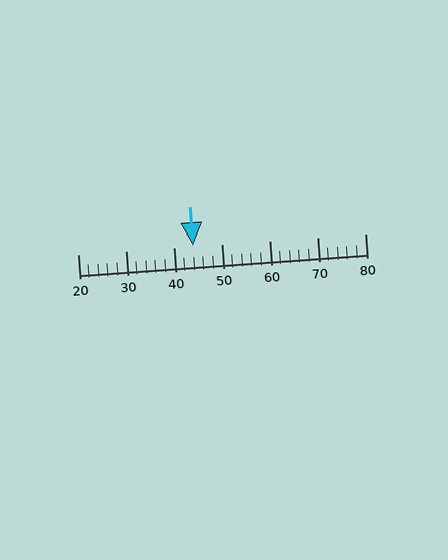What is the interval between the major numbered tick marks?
The major tick marks are spaced 10 units apart.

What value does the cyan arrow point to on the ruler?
The cyan arrow points to approximately 44.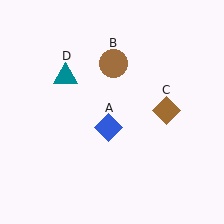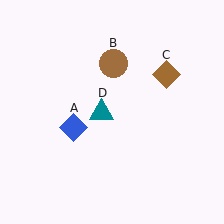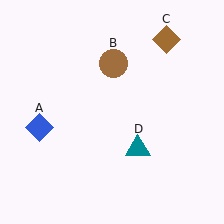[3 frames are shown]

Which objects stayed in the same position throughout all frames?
Brown circle (object B) remained stationary.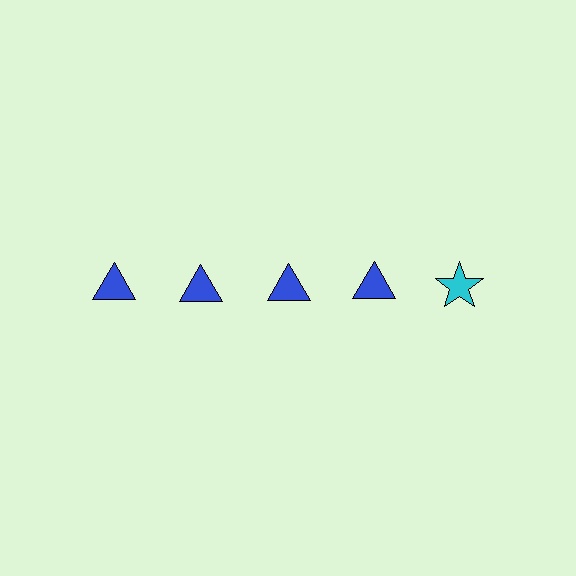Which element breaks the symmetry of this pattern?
The cyan star in the top row, rightmost column breaks the symmetry. All other shapes are blue triangles.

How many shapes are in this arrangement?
There are 5 shapes arranged in a grid pattern.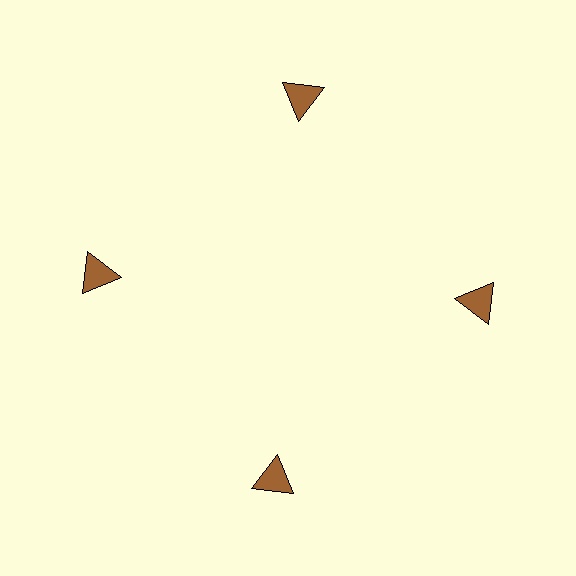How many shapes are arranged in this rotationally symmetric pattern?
There are 4 shapes, arranged in 4 groups of 1.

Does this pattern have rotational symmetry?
Yes, this pattern has 4-fold rotational symmetry. It looks the same after rotating 90 degrees around the center.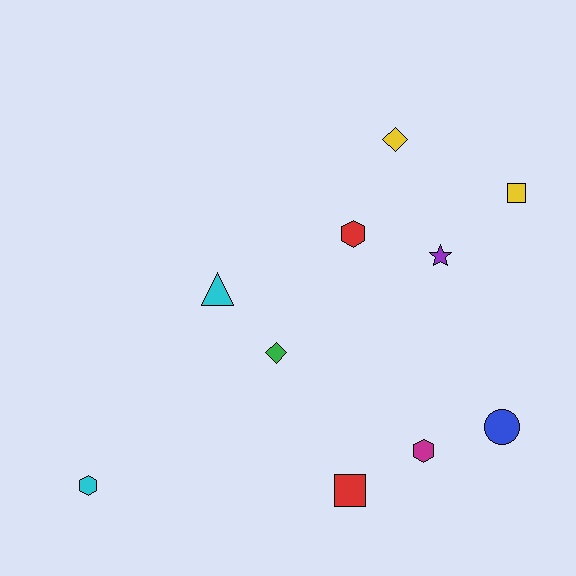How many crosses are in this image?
There are no crosses.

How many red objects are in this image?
There are 2 red objects.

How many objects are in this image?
There are 10 objects.